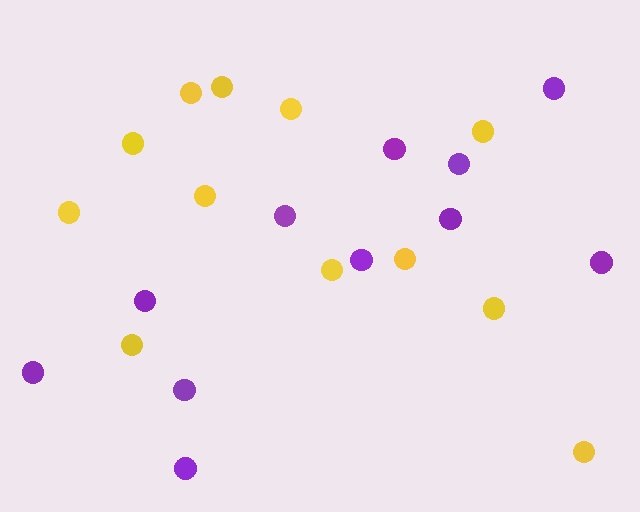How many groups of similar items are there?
There are 2 groups: one group of purple circles (11) and one group of yellow circles (12).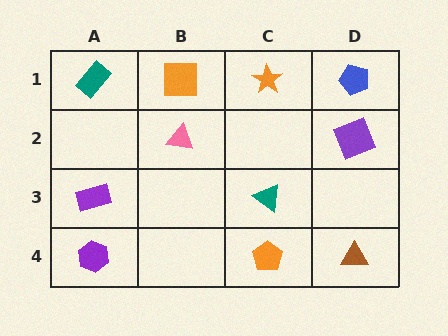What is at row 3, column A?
A purple rectangle.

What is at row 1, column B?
An orange square.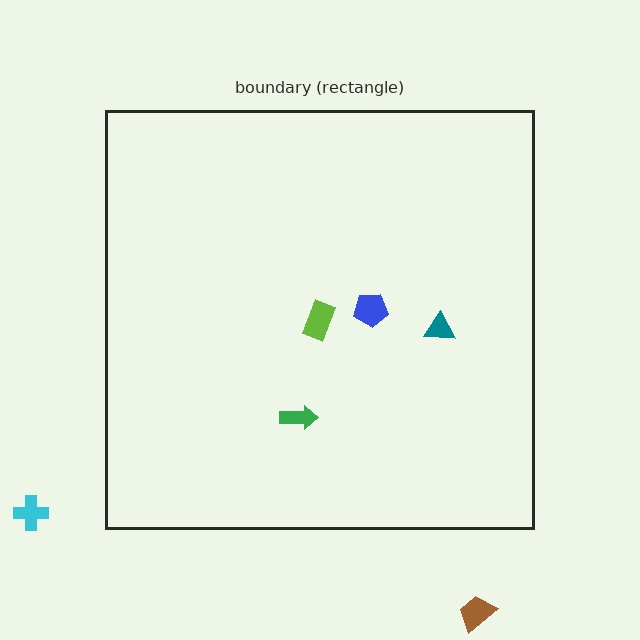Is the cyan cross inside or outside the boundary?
Outside.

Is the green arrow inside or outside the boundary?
Inside.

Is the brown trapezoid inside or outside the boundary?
Outside.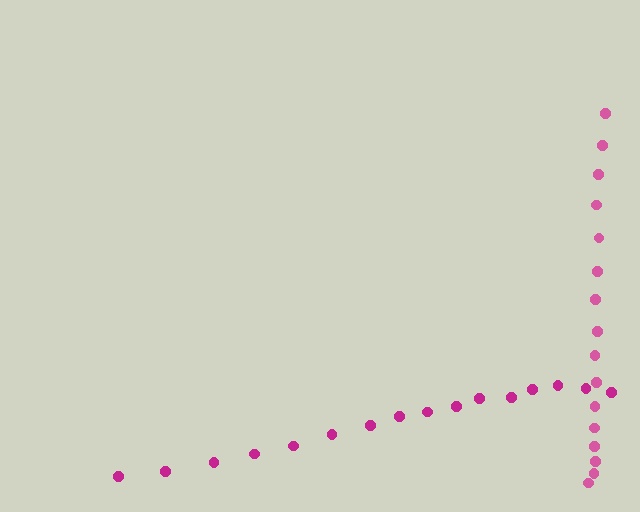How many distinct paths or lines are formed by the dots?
There are 2 distinct paths.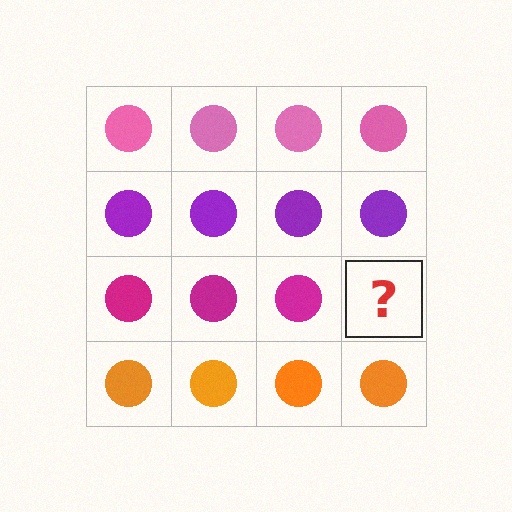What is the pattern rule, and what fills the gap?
The rule is that each row has a consistent color. The gap should be filled with a magenta circle.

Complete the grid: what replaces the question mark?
The question mark should be replaced with a magenta circle.